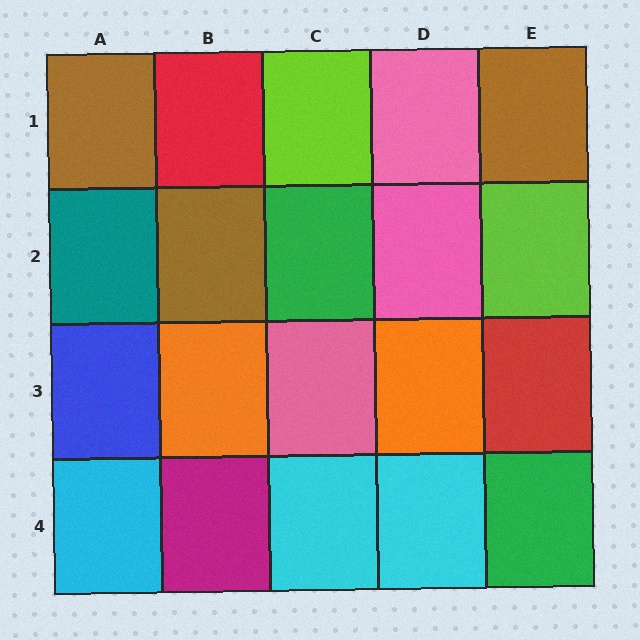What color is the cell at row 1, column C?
Lime.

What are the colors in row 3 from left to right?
Blue, orange, pink, orange, red.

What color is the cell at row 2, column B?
Brown.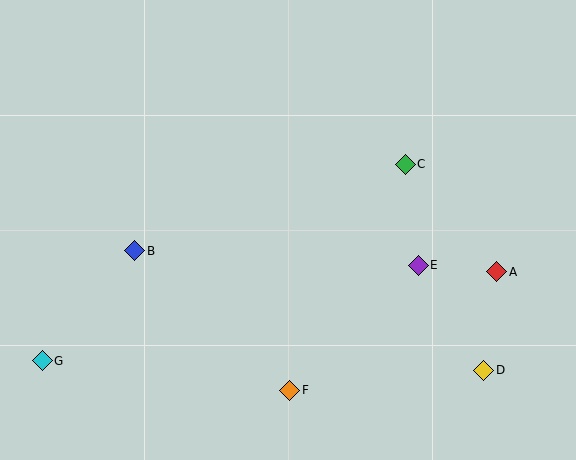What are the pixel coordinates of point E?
Point E is at (418, 265).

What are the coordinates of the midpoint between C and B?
The midpoint between C and B is at (270, 208).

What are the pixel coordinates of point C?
Point C is at (405, 164).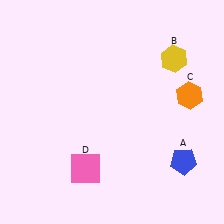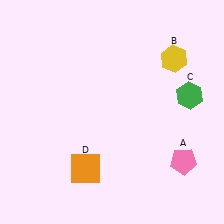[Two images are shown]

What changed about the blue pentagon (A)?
In Image 1, A is blue. In Image 2, it changed to pink.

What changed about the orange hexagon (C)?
In Image 1, C is orange. In Image 2, it changed to green.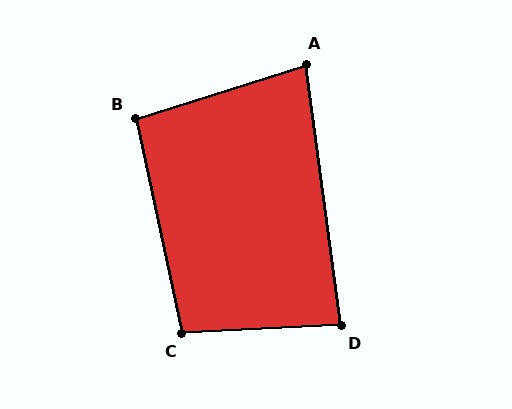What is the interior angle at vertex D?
Approximately 85 degrees (acute).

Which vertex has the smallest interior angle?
A, at approximately 80 degrees.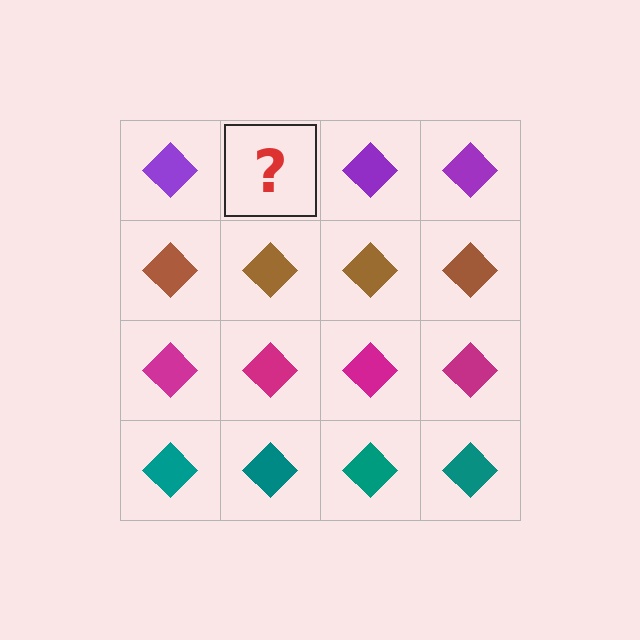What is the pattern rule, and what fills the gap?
The rule is that each row has a consistent color. The gap should be filled with a purple diamond.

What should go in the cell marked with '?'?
The missing cell should contain a purple diamond.